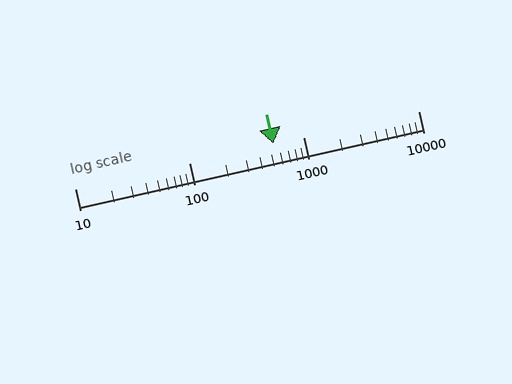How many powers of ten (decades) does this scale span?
The scale spans 3 decades, from 10 to 10000.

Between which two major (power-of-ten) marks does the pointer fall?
The pointer is between 100 and 1000.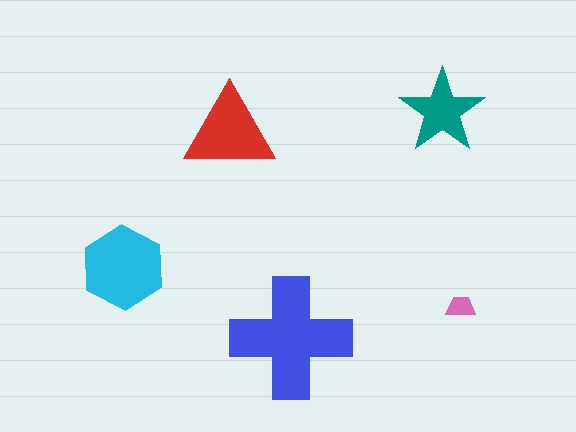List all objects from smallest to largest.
The pink trapezoid, the teal star, the red triangle, the cyan hexagon, the blue cross.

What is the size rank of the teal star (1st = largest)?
4th.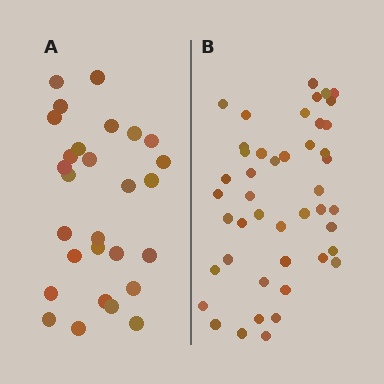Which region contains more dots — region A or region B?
Region B (the right region) has more dots.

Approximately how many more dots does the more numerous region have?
Region B has approximately 15 more dots than region A.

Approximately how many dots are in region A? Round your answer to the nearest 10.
About 30 dots. (The exact count is 28, which rounds to 30.)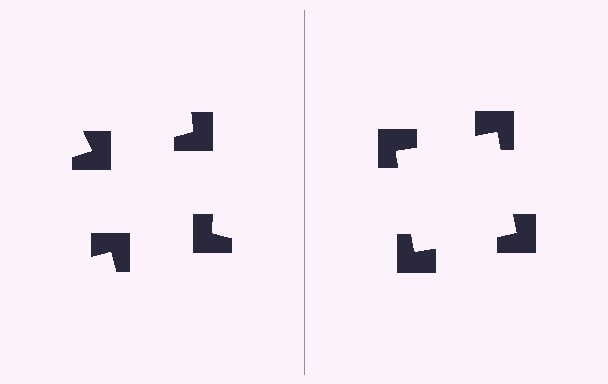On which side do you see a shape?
An illusory square appears on the right side. On the left side the wedge cuts are rotated, so no coherent shape forms.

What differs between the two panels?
The notched squares are positioned identically on both sides; only the wedge orientations differ. On the right they align to a square; on the left they are misaligned.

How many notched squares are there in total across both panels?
8 — 4 on each side.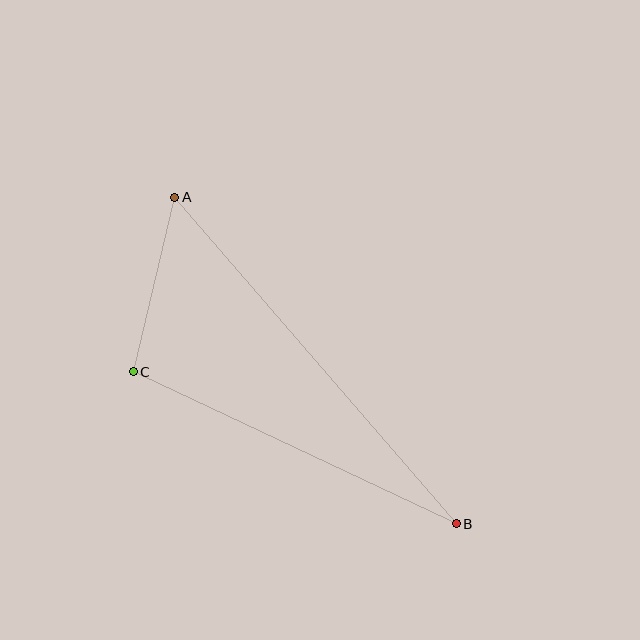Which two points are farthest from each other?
Points A and B are farthest from each other.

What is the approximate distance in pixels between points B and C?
The distance between B and C is approximately 357 pixels.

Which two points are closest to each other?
Points A and C are closest to each other.